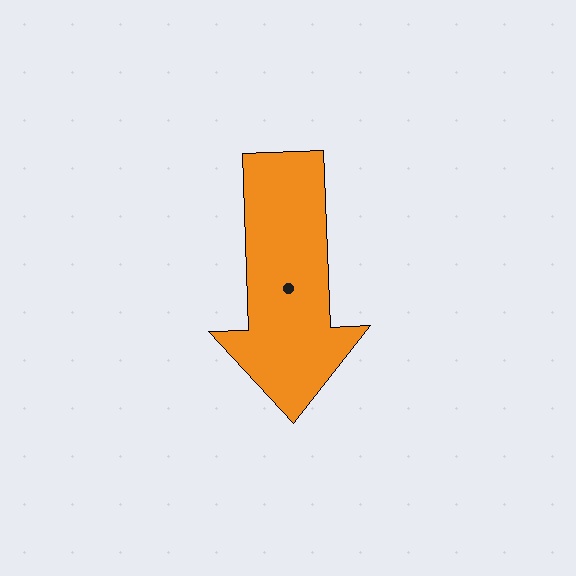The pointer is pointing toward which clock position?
Roughly 6 o'clock.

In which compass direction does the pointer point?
South.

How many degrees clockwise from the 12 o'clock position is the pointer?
Approximately 178 degrees.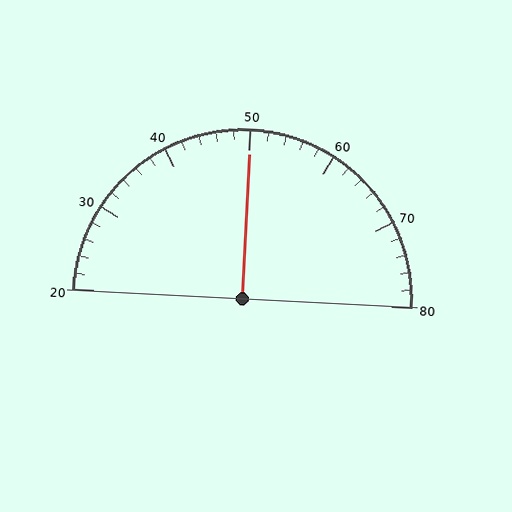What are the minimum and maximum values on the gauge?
The gauge ranges from 20 to 80.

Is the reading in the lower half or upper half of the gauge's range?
The reading is in the upper half of the range (20 to 80).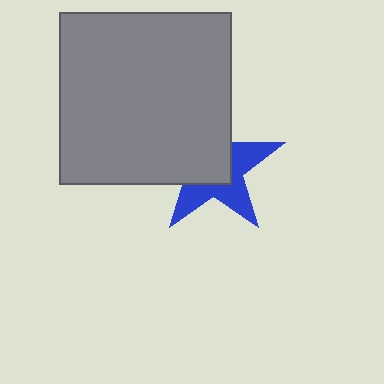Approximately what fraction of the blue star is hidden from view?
Roughly 54% of the blue star is hidden behind the gray square.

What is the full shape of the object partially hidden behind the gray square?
The partially hidden object is a blue star.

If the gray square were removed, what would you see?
You would see the complete blue star.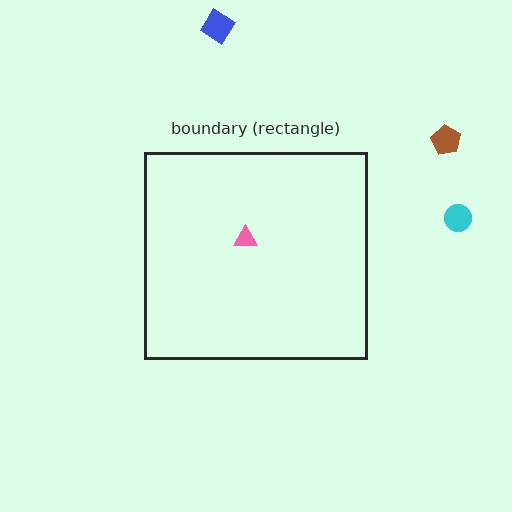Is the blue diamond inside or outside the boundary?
Outside.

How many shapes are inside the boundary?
1 inside, 3 outside.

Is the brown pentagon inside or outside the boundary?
Outside.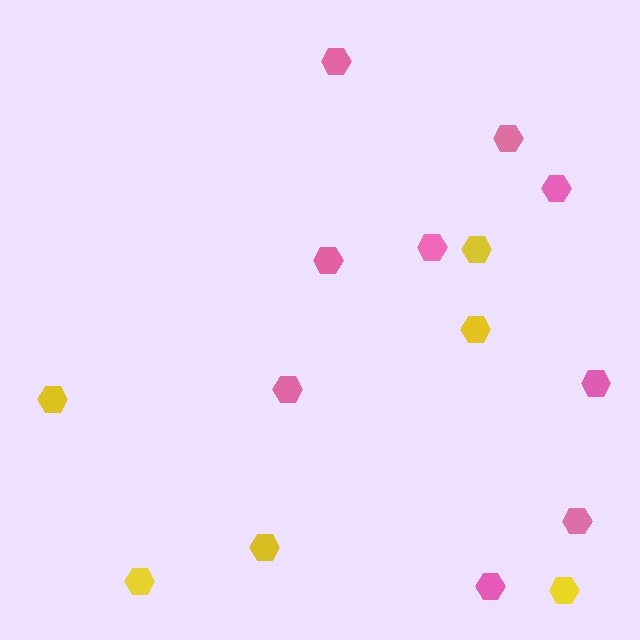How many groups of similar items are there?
There are 2 groups: one group of pink hexagons (9) and one group of yellow hexagons (6).